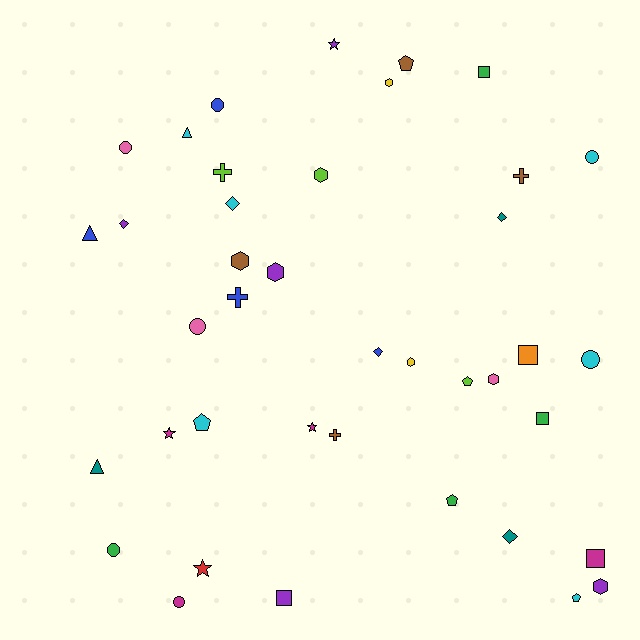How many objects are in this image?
There are 40 objects.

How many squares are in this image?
There are 5 squares.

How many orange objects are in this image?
There is 1 orange object.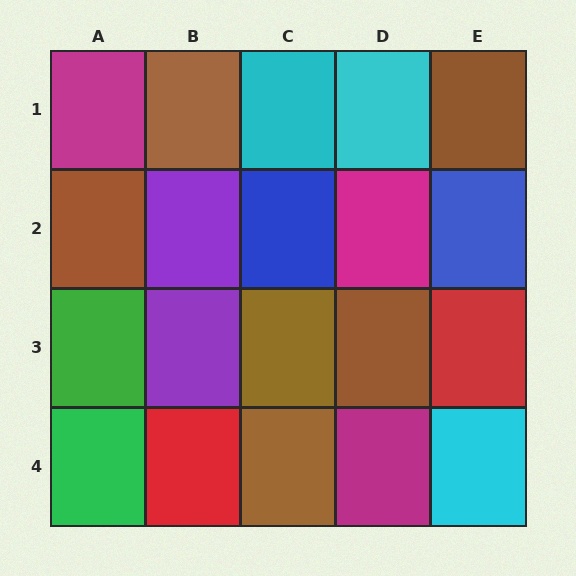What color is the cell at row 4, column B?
Red.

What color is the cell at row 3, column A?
Green.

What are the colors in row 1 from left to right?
Magenta, brown, cyan, cyan, brown.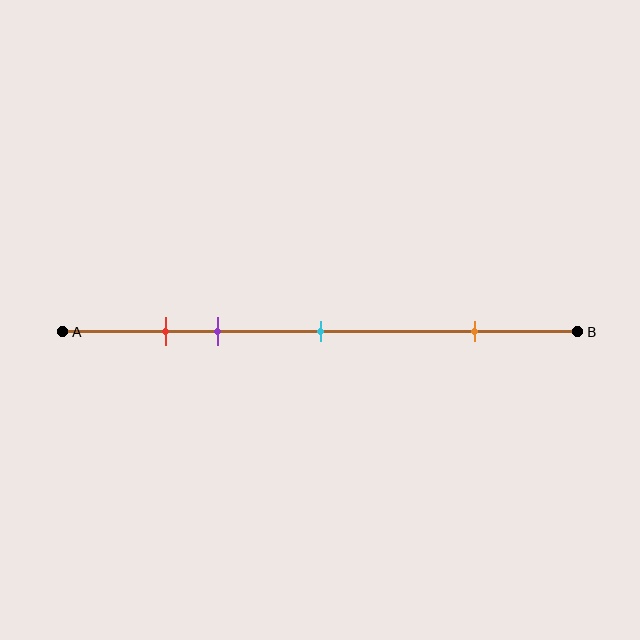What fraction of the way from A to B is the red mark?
The red mark is approximately 20% (0.2) of the way from A to B.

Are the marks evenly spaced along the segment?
No, the marks are not evenly spaced.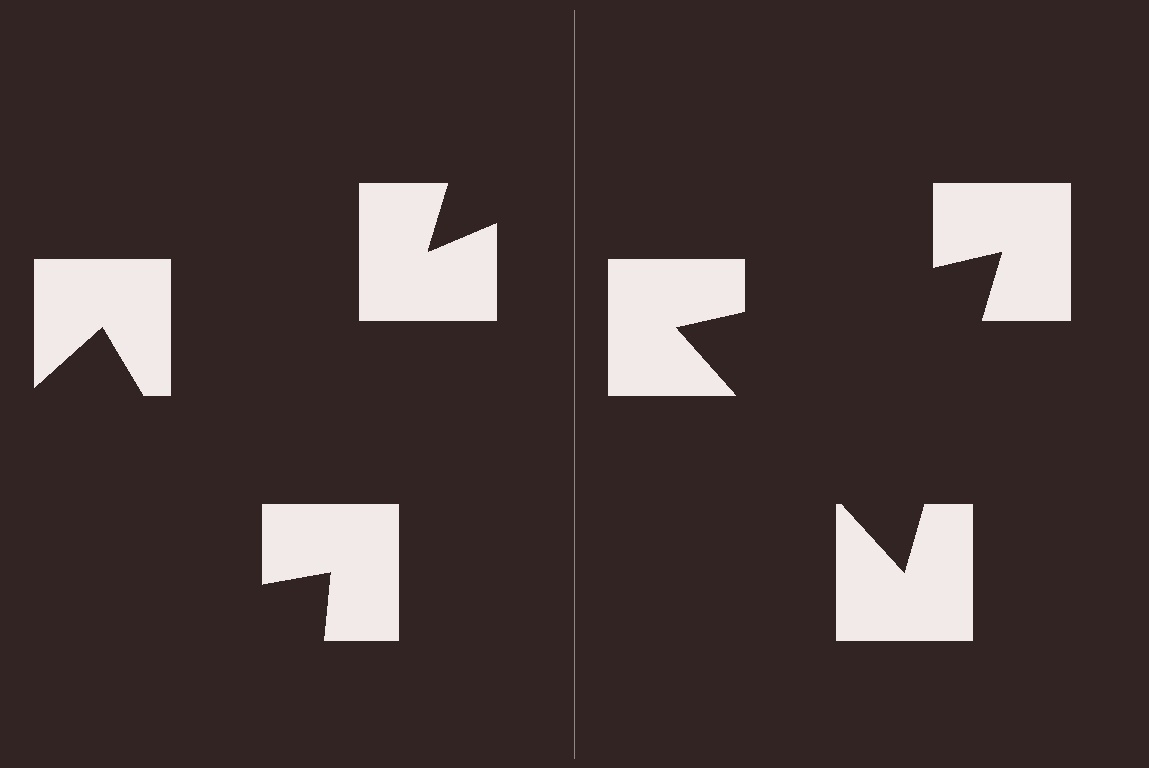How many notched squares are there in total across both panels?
6 — 3 on each side.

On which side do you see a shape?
An illusory triangle appears on the right side. On the left side the wedge cuts are rotated, so no coherent shape forms.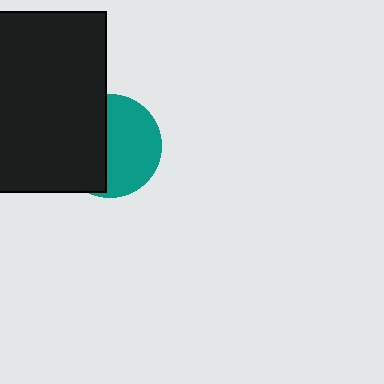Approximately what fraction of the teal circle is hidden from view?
Roughly 46% of the teal circle is hidden behind the black rectangle.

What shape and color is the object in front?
The object in front is a black rectangle.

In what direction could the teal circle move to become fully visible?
The teal circle could move right. That would shift it out from behind the black rectangle entirely.